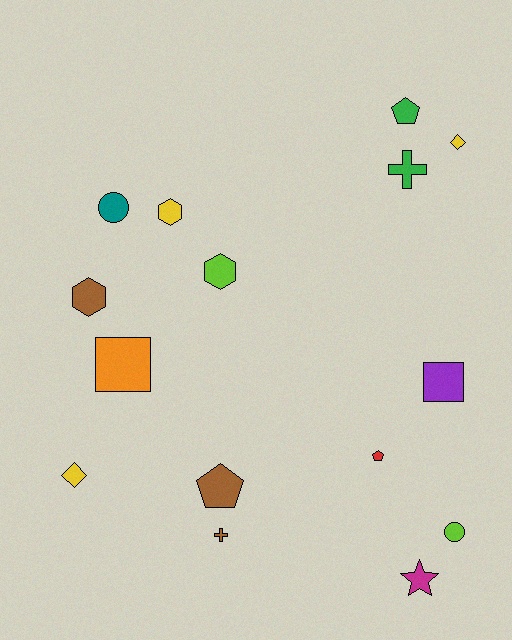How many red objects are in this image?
There is 1 red object.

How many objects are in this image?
There are 15 objects.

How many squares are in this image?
There are 2 squares.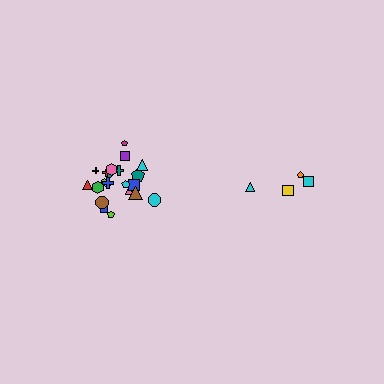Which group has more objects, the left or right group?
The left group.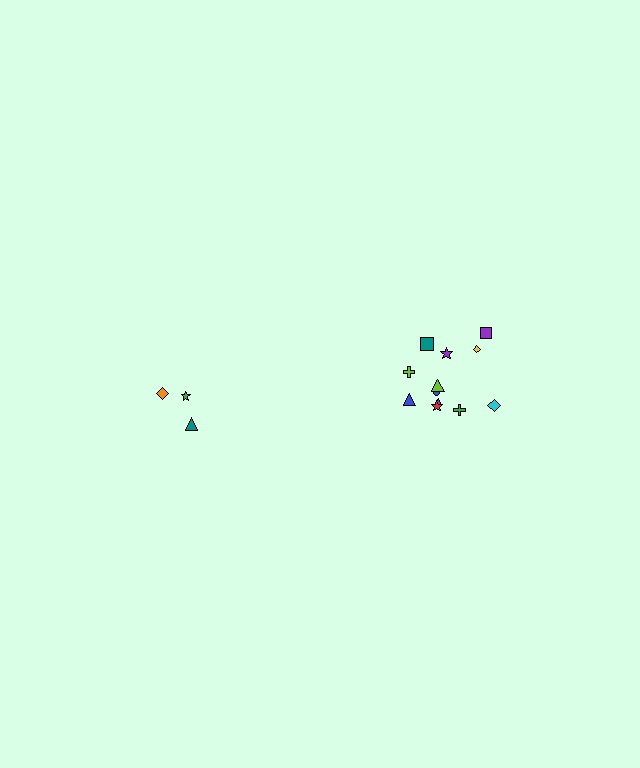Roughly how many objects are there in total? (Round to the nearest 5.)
Roughly 15 objects in total.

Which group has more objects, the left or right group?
The right group.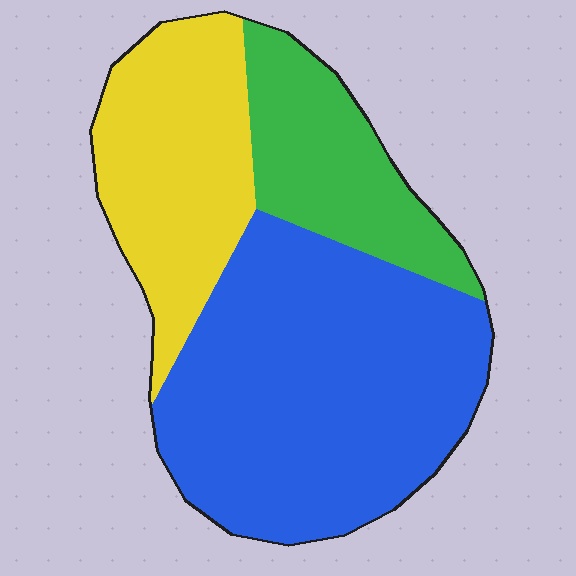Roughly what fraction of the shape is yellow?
Yellow takes up about one quarter (1/4) of the shape.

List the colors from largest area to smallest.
From largest to smallest: blue, yellow, green.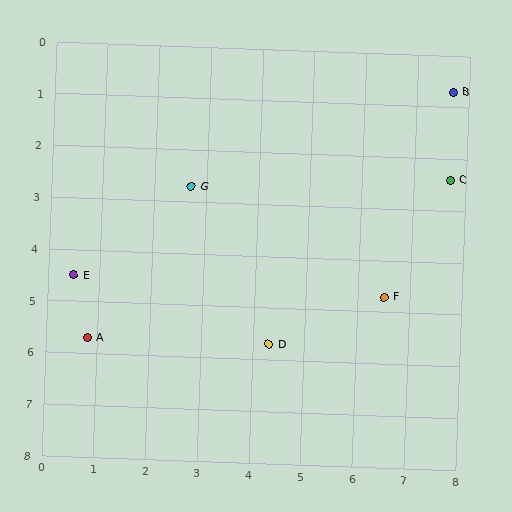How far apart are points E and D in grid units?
Points E and D are about 4.0 grid units apart.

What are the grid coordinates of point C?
Point C is at approximately (7.7, 2.4).